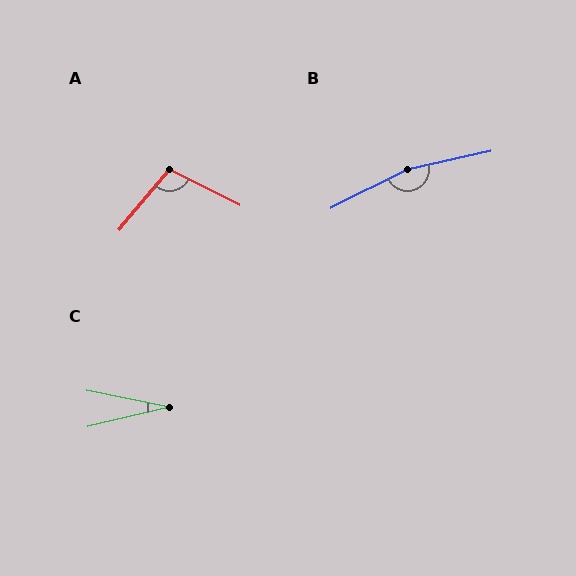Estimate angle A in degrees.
Approximately 103 degrees.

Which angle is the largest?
B, at approximately 166 degrees.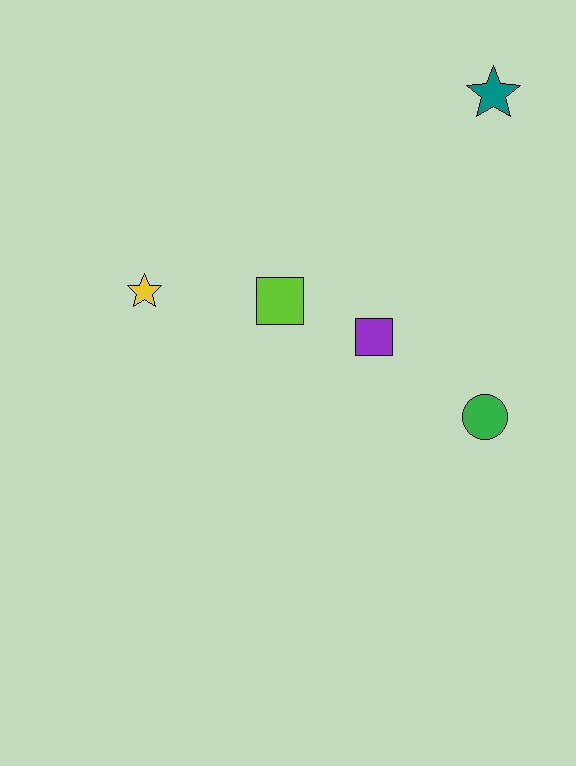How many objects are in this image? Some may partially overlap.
There are 5 objects.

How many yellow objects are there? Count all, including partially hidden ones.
There is 1 yellow object.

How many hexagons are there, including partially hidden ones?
There are no hexagons.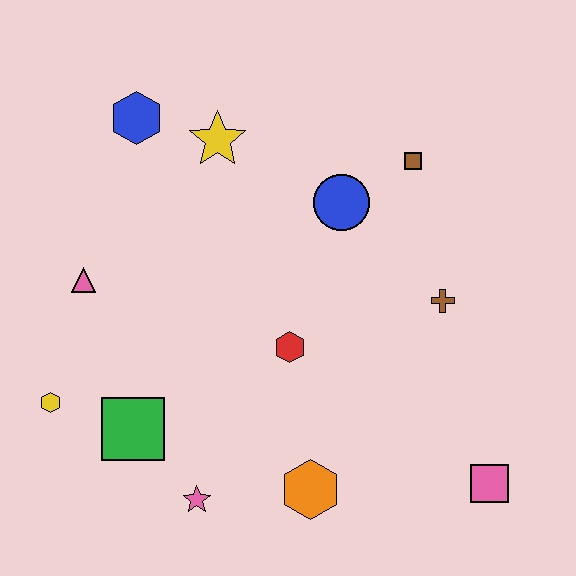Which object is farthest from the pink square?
The blue hexagon is farthest from the pink square.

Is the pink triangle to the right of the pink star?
No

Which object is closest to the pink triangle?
The yellow hexagon is closest to the pink triangle.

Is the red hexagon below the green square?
No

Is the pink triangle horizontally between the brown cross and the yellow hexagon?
Yes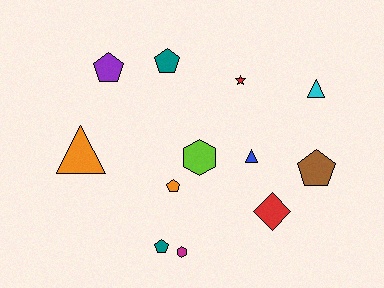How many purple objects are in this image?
There is 1 purple object.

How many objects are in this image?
There are 12 objects.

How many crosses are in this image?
There are no crosses.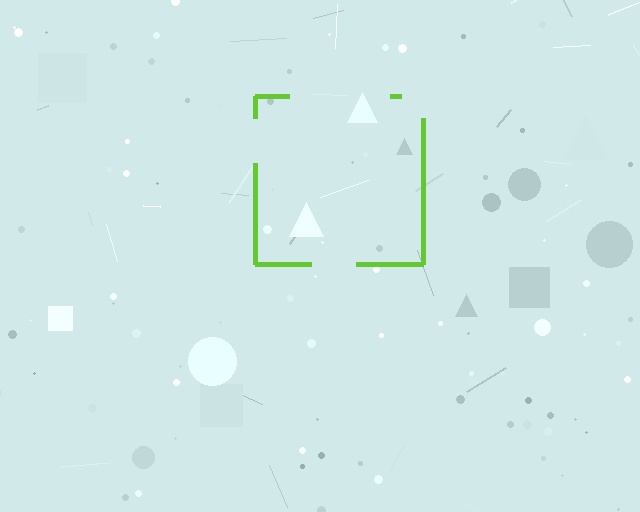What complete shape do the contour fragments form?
The contour fragments form a square.